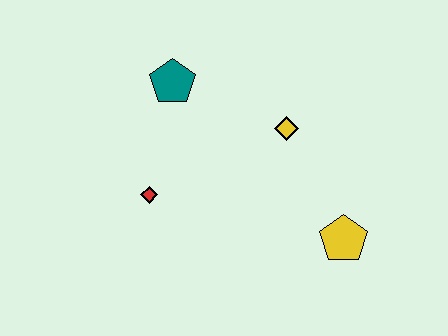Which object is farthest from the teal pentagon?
The yellow pentagon is farthest from the teal pentagon.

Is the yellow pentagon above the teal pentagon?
No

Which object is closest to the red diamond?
The teal pentagon is closest to the red diamond.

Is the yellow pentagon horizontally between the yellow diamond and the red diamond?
No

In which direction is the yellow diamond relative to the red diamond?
The yellow diamond is to the right of the red diamond.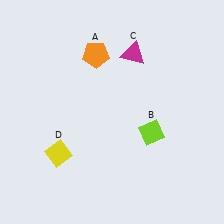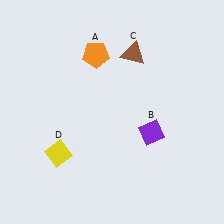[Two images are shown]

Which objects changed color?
B changed from lime to purple. C changed from magenta to brown.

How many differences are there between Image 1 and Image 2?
There are 2 differences between the two images.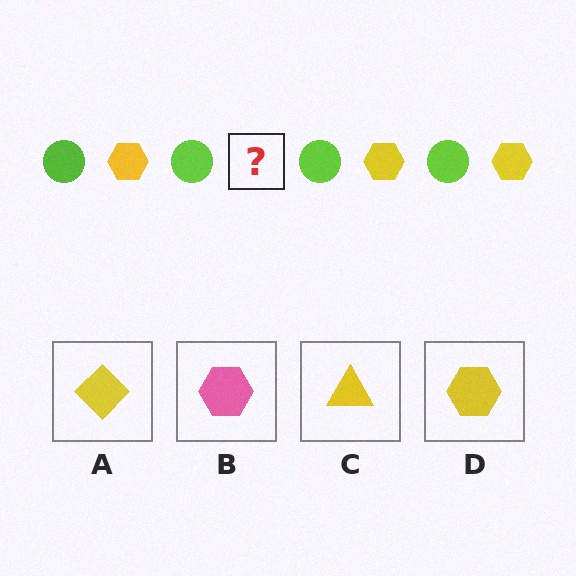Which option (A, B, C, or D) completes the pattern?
D.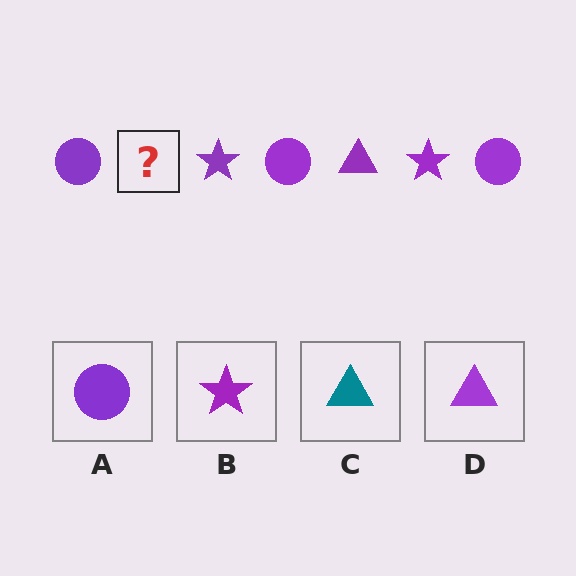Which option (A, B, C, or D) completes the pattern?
D.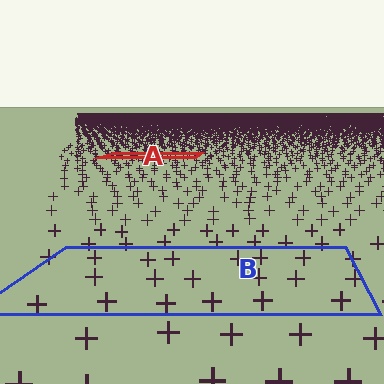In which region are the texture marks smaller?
The texture marks are smaller in region A, because it is farther away.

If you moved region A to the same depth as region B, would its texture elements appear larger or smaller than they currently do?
They would appear larger. At a closer depth, the same texture elements are projected at a bigger on-screen size.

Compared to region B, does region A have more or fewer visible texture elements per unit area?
Region A has more texture elements per unit area — they are packed more densely because it is farther away.